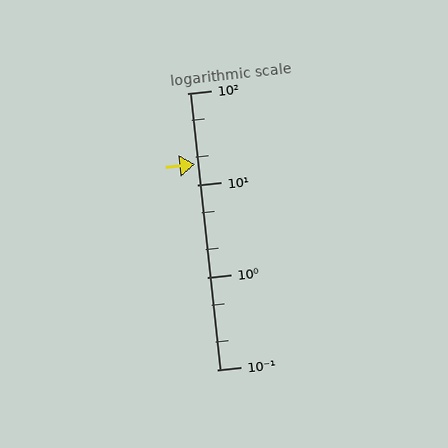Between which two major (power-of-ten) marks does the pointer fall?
The pointer is between 10 and 100.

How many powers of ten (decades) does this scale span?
The scale spans 3 decades, from 0.1 to 100.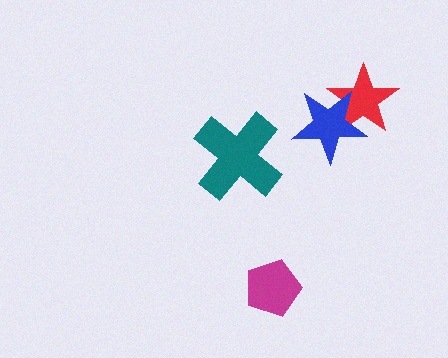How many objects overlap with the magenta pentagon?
0 objects overlap with the magenta pentagon.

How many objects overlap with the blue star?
1 object overlaps with the blue star.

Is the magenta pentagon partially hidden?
No, no other shape covers it.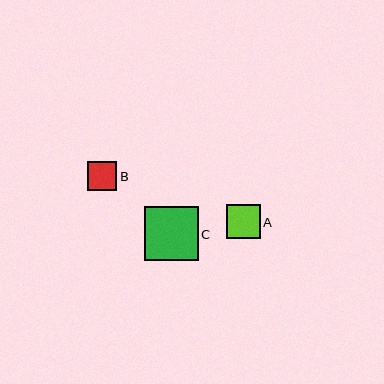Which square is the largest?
Square C is the largest with a size of approximately 54 pixels.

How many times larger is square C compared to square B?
Square C is approximately 1.9 times the size of square B.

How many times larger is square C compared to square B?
Square C is approximately 1.9 times the size of square B.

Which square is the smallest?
Square B is the smallest with a size of approximately 29 pixels.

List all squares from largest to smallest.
From largest to smallest: C, A, B.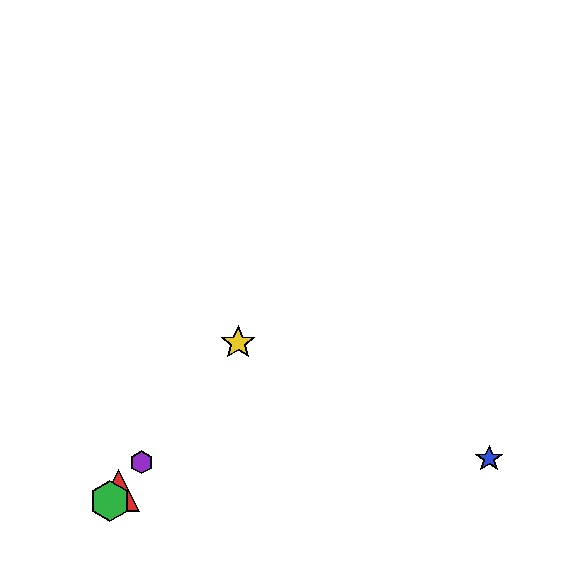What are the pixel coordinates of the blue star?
The blue star is at (489, 459).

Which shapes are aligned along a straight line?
The red triangle, the green hexagon, the yellow star, the purple hexagon are aligned along a straight line.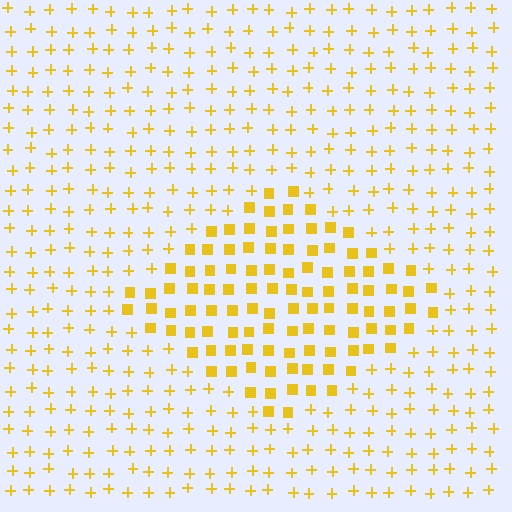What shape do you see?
I see a diamond.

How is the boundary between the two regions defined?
The boundary is defined by a change in element shape: squares inside vs. plus signs outside. All elements share the same color and spacing.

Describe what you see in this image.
The image is filled with small yellow elements arranged in a uniform grid. A diamond-shaped region contains squares, while the surrounding area contains plus signs. The boundary is defined purely by the change in element shape.